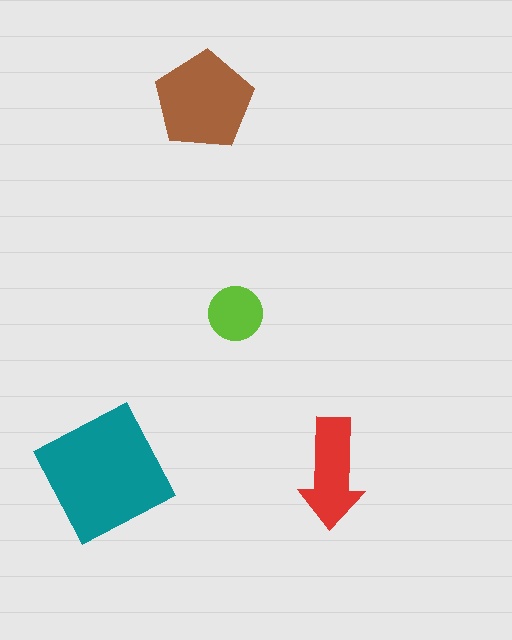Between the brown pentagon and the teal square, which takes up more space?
The teal square.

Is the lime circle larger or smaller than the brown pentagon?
Smaller.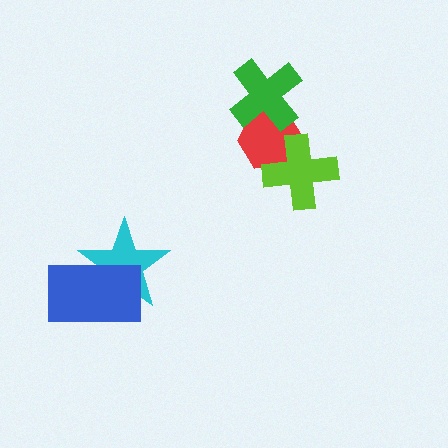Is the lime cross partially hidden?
No, no other shape covers it.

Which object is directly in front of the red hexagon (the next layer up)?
The green cross is directly in front of the red hexagon.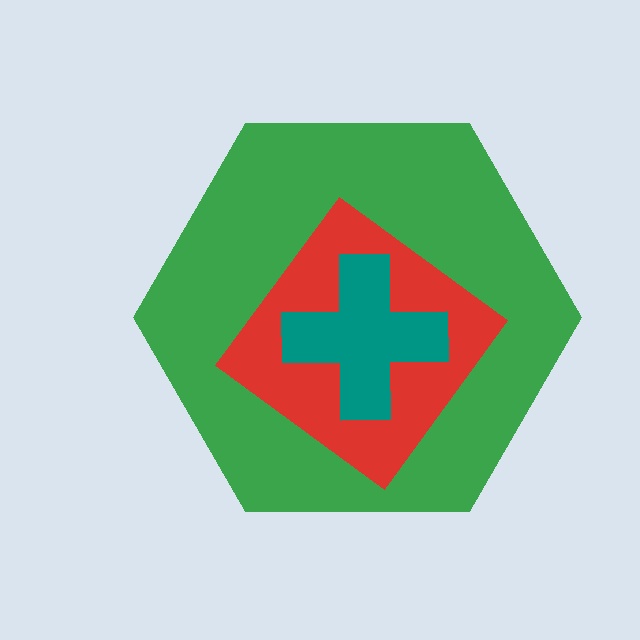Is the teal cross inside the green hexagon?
Yes.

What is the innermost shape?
The teal cross.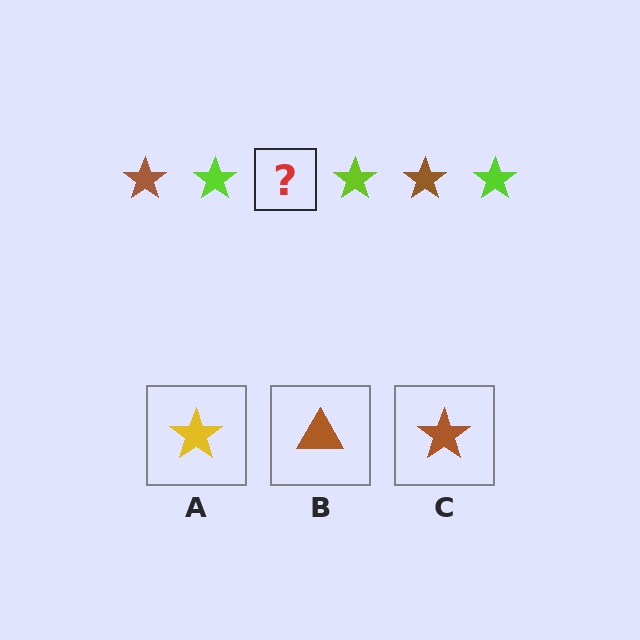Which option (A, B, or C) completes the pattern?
C.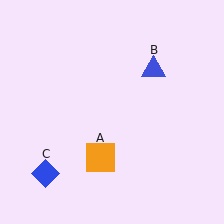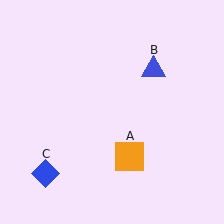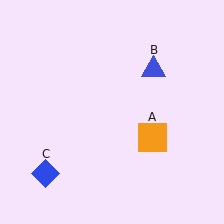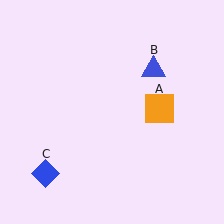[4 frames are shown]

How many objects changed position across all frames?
1 object changed position: orange square (object A).